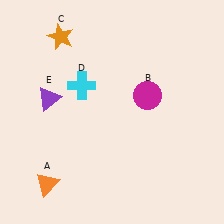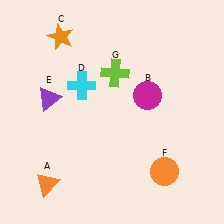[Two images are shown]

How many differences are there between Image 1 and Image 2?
There are 2 differences between the two images.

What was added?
An orange circle (F), a lime cross (G) were added in Image 2.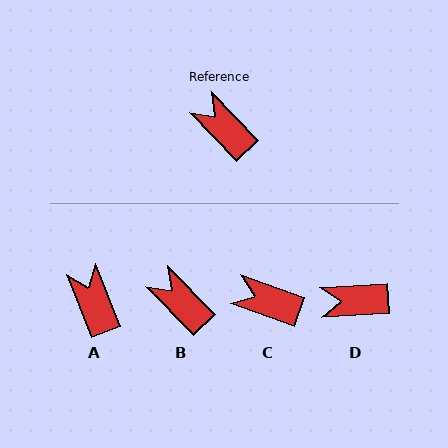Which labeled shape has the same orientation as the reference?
B.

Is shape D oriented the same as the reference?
No, it is off by about 49 degrees.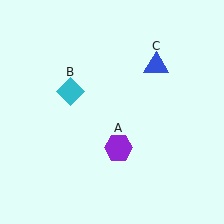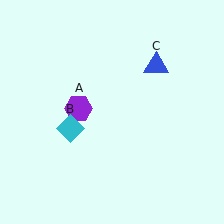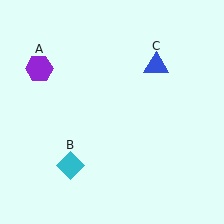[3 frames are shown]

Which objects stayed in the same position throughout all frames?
Blue triangle (object C) remained stationary.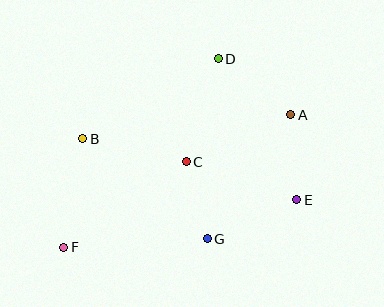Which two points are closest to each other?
Points C and G are closest to each other.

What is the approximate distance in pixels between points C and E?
The distance between C and E is approximately 116 pixels.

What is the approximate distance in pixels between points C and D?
The distance between C and D is approximately 108 pixels.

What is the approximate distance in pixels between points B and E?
The distance between B and E is approximately 222 pixels.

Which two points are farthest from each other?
Points A and F are farthest from each other.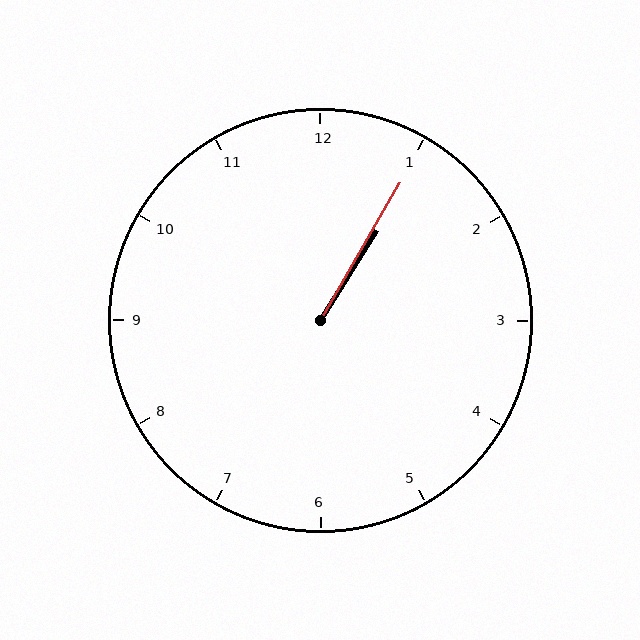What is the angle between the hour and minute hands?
Approximately 2 degrees.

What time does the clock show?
1:05.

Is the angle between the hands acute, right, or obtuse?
It is acute.